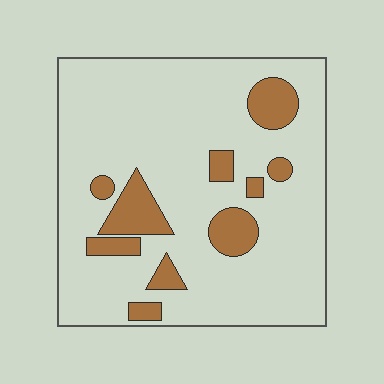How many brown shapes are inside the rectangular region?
10.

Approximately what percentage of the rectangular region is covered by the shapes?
Approximately 15%.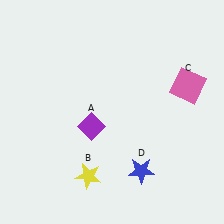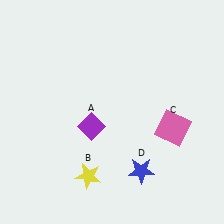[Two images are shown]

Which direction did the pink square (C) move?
The pink square (C) moved down.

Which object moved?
The pink square (C) moved down.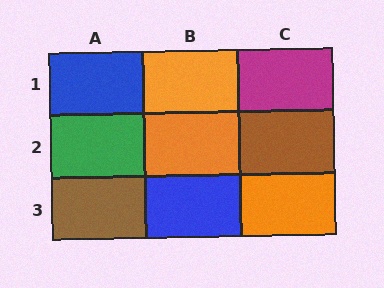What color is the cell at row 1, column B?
Orange.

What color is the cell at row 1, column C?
Magenta.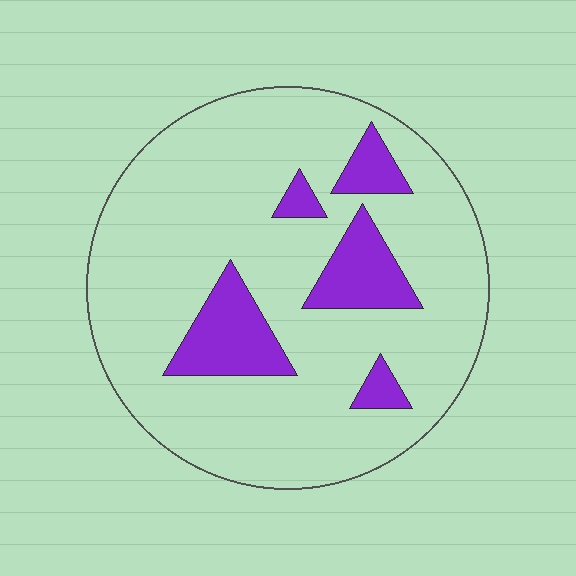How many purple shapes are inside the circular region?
5.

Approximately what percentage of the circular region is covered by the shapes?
Approximately 15%.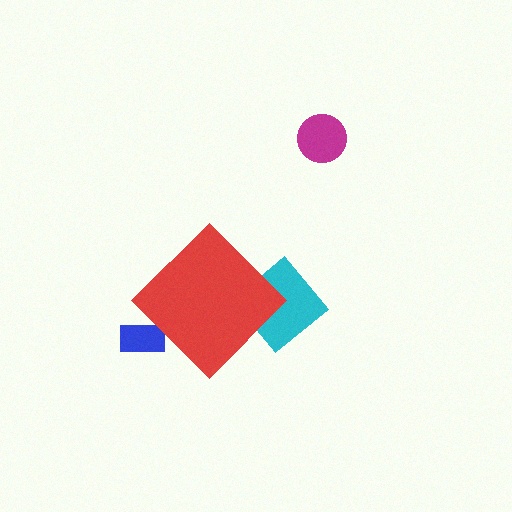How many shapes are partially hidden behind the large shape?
2 shapes are partially hidden.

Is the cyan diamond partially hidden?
Yes, the cyan diamond is partially hidden behind the red diamond.